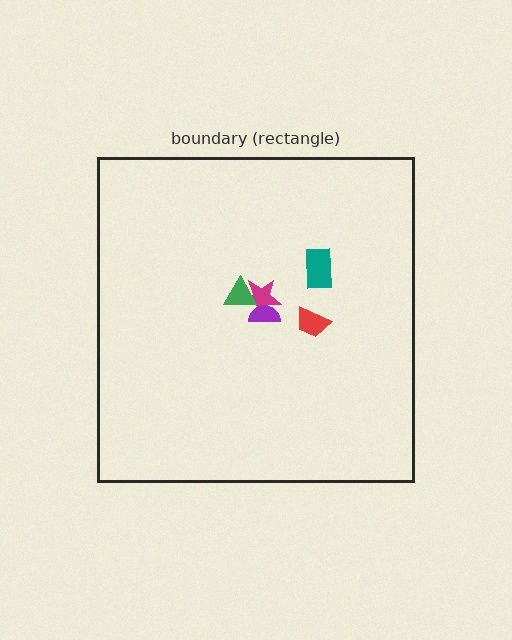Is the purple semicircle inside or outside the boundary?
Inside.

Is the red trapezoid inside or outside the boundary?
Inside.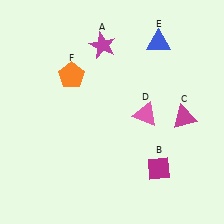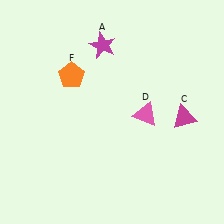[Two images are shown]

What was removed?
The blue triangle (E), the magenta diamond (B) were removed in Image 2.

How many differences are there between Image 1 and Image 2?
There are 2 differences between the two images.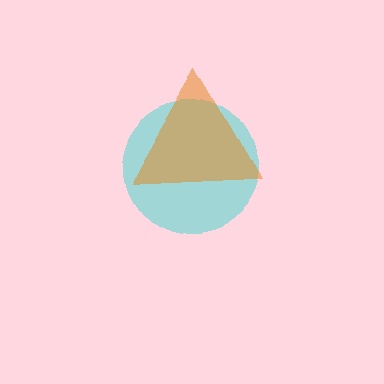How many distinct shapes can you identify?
There are 2 distinct shapes: a cyan circle, an orange triangle.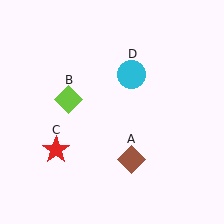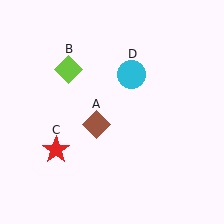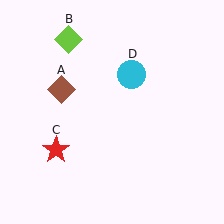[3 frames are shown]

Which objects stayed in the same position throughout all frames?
Red star (object C) and cyan circle (object D) remained stationary.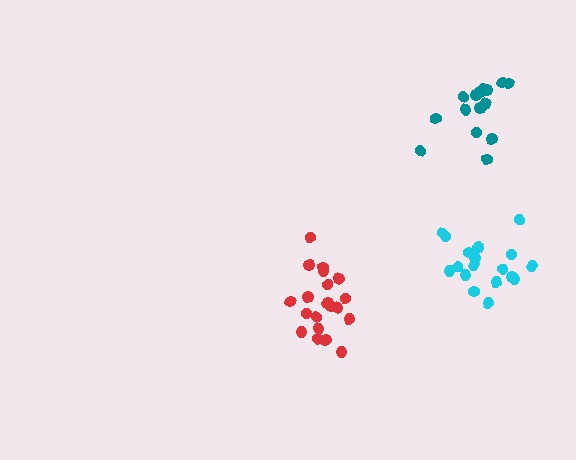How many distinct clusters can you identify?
There are 3 distinct clusters.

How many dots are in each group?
Group 1: 20 dots, Group 2: 18 dots, Group 3: 15 dots (53 total).